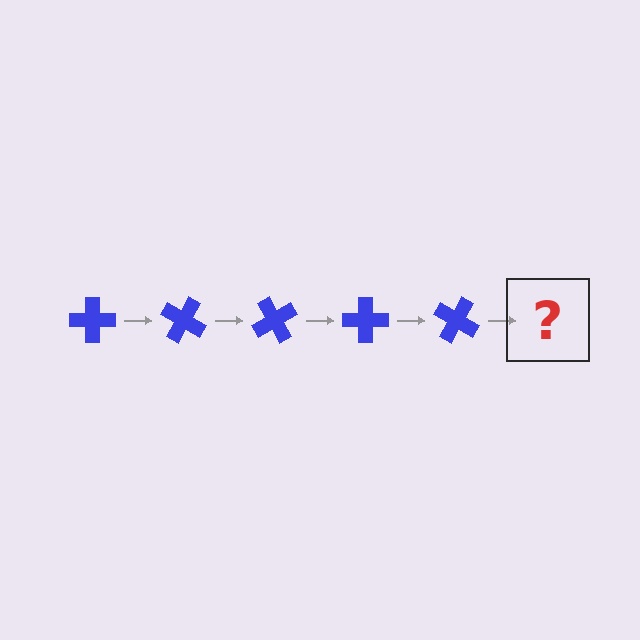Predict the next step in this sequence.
The next step is a blue cross rotated 150 degrees.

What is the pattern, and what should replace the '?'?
The pattern is that the cross rotates 30 degrees each step. The '?' should be a blue cross rotated 150 degrees.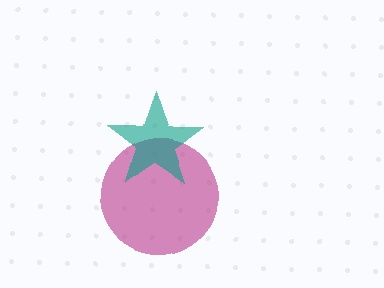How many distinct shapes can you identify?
There are 2 distinct shapes: a magenta circle, a teal star.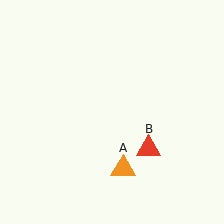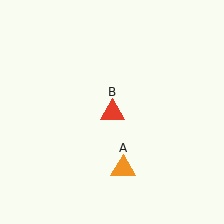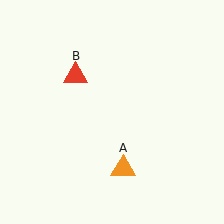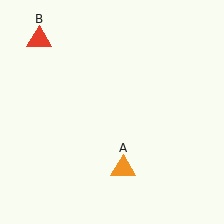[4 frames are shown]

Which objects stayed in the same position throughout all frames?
Orange triangle (object A) remained stationary.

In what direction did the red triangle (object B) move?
The red triangle (object B) moved up and to the left.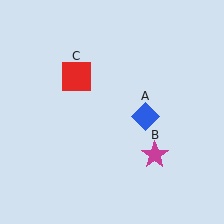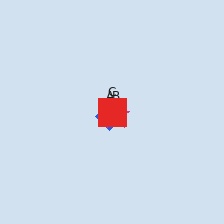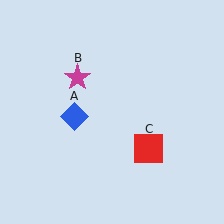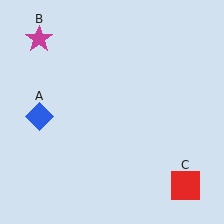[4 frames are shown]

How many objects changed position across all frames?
3 objects changed position: blue diamond (object A), magenta star (object B), red square (object C).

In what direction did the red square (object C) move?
The red square (object C) moved down and to the right.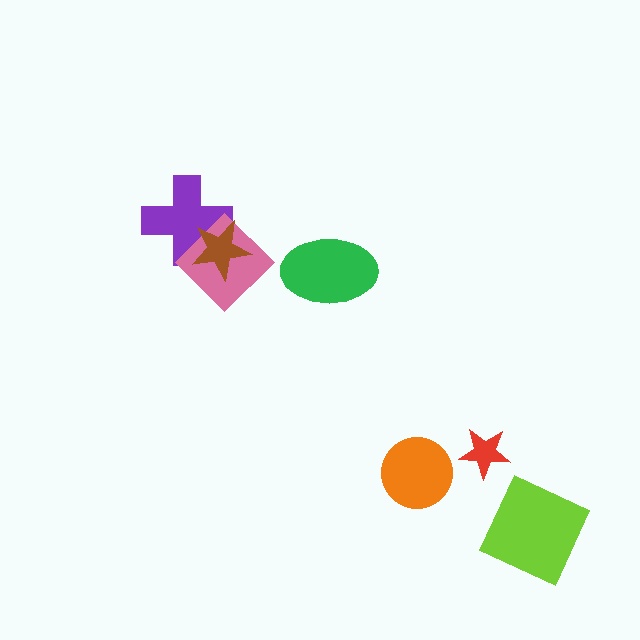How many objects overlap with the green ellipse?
0 objects overlap with the green ellipse.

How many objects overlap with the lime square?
0 objects overlap with the lime square.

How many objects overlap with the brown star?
2 objects overlap with the brown star.